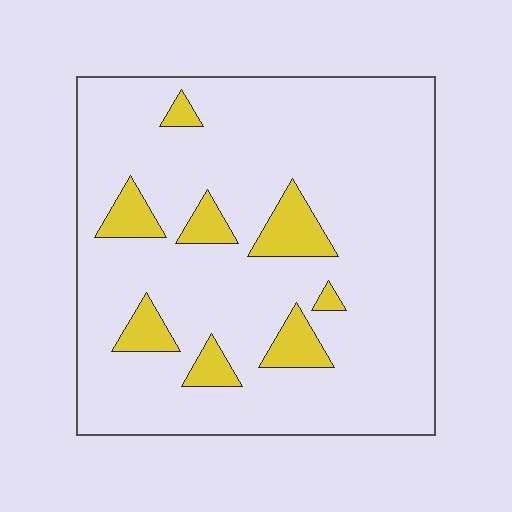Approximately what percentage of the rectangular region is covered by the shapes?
Approximately 10%.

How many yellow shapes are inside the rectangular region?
8.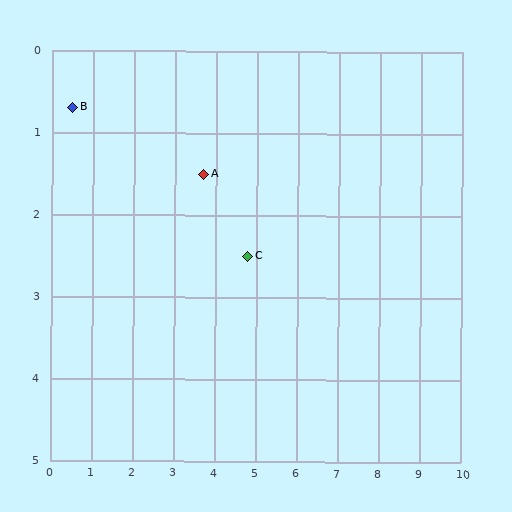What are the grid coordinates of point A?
Point A is at approximately (3.7, 1.5).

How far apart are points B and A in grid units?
Points B and A are about 3.3 grid units apart.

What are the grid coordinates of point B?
Point B is at approximately (0.5, 0.7).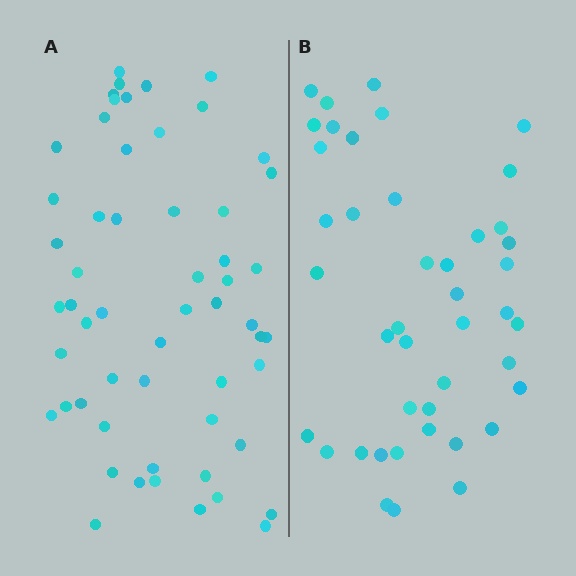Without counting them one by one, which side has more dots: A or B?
Region A (the left region) has more dots.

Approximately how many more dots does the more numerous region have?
Region A has approximately 15 more dots than region B.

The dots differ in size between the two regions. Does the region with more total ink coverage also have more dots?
No. Region B has more total ink coverage because its dots are larger, but region A actually contains more individual dots. Total area can be misleading — the number of items is what matters here.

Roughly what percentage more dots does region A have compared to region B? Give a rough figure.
About 30% more.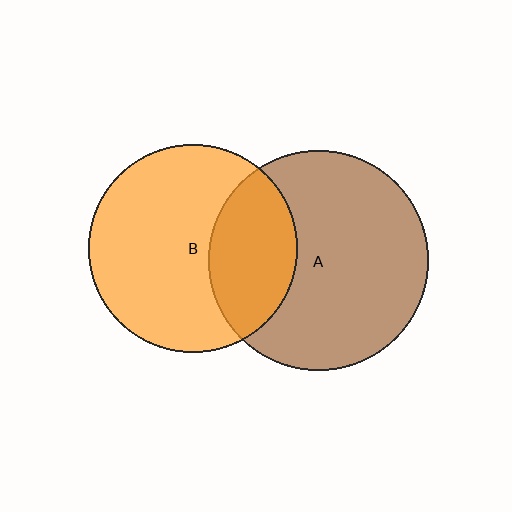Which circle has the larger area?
Circle A (brown).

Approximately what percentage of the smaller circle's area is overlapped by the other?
Approximately 30%.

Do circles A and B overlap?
Yes.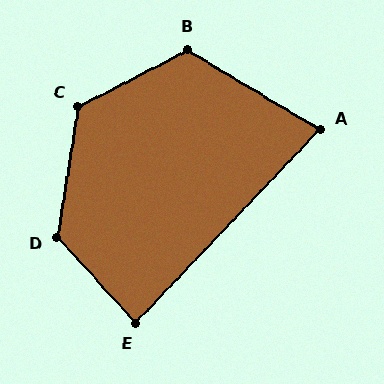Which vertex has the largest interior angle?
D, at approximately 128 degrees.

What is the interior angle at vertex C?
Approximately 127 degrees (obtuse).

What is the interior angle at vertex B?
Approximately 121 degrees (obtuse).